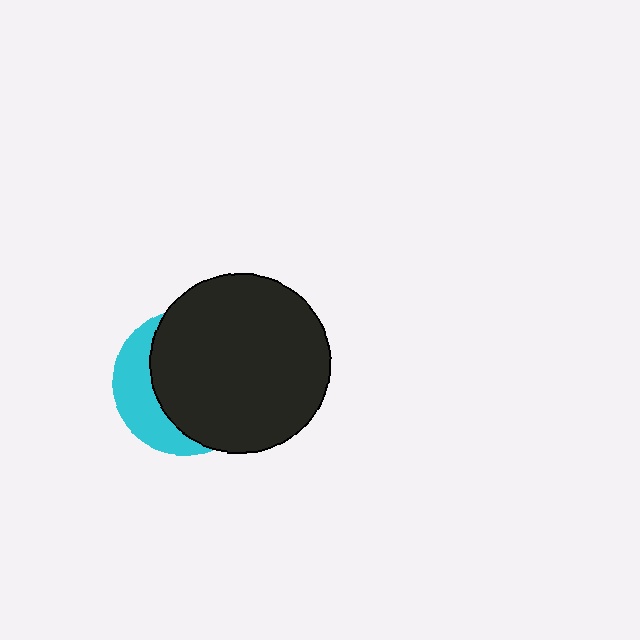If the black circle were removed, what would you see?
You would see the complete cyan circle.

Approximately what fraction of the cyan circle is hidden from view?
Roughly 69% of the cyan circle is hidden behind the black circle.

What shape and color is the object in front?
The object in front is a black circle.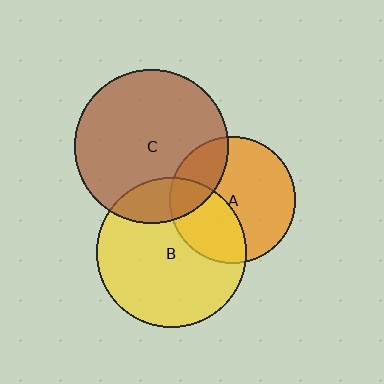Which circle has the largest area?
Circle C (brown).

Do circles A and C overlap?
Yes.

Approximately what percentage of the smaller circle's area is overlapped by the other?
Approximately 25%.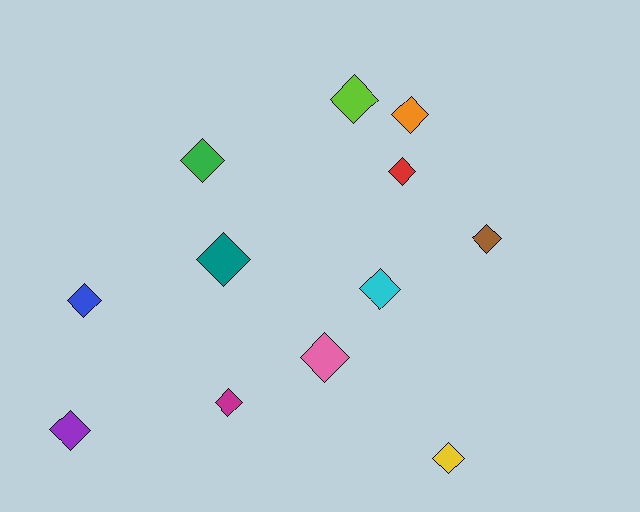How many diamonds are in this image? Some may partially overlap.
There are 12 diamonds.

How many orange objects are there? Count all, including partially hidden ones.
There is 1 orange object.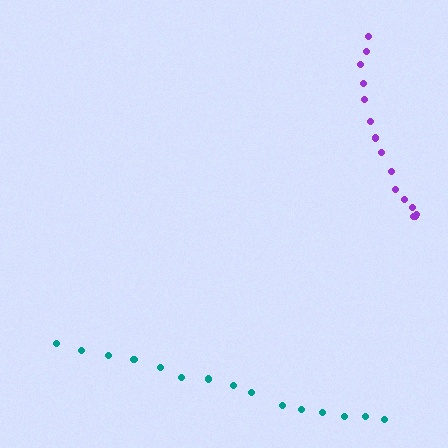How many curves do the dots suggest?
There are 2 distinct paths.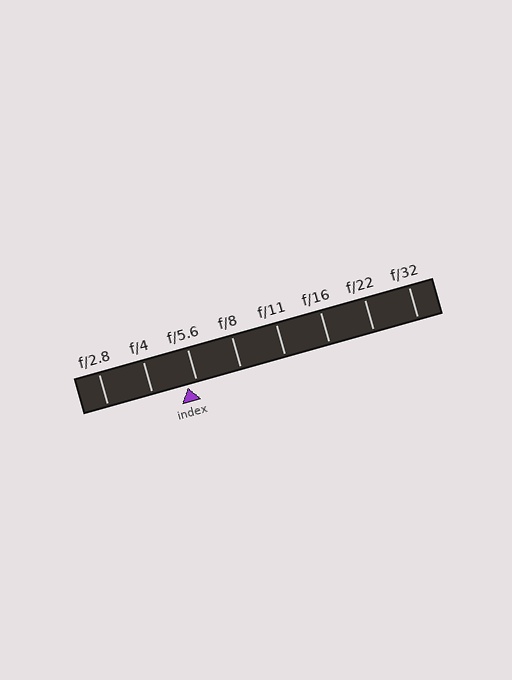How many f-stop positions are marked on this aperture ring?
There are 8 f-stop positions marked.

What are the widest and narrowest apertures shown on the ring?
The widest aperture shown is f/2.8 and the narrowest is f/32.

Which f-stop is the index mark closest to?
The index mark is closest to f/5.6.